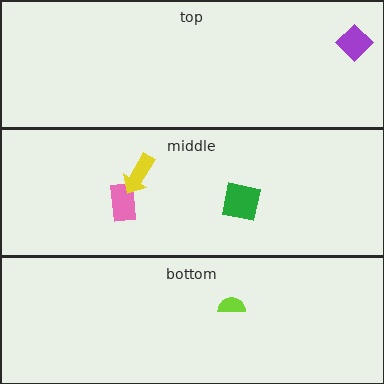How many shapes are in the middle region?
3.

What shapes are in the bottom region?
The lime semicircle.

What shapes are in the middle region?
The green square, the pink rectangle, the yellow arrow.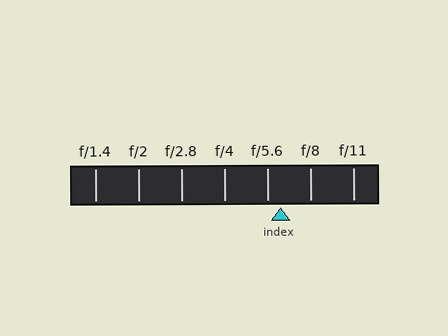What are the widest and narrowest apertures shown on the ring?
The widest aperture shown is f/1.4 and the narrowest is f/11.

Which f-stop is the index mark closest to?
The index mark is closest to f/5.6.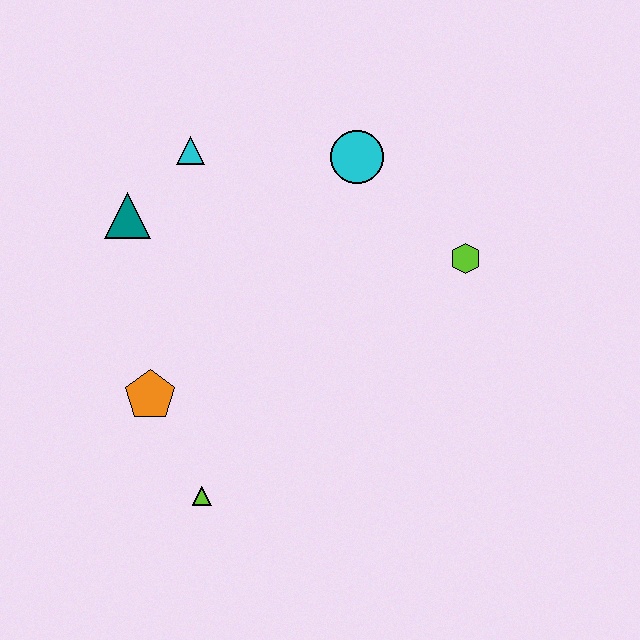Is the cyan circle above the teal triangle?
Yes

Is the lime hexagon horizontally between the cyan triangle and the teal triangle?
No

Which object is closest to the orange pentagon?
The lime triangle is closest to the orange pentagon.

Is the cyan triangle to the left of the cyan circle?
Yes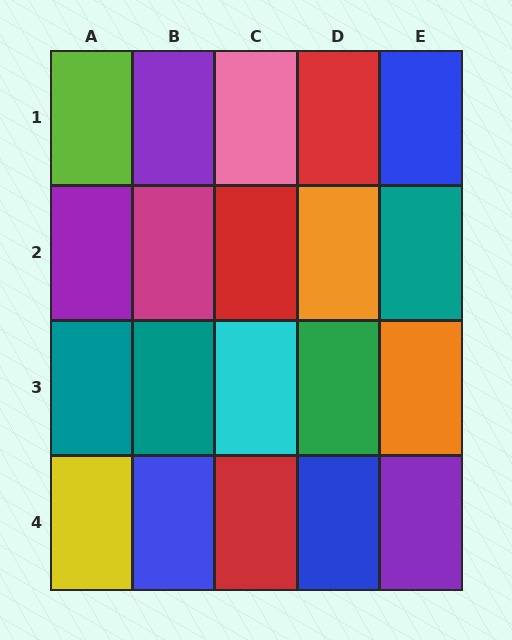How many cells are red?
3 cells are red.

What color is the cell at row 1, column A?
Lime.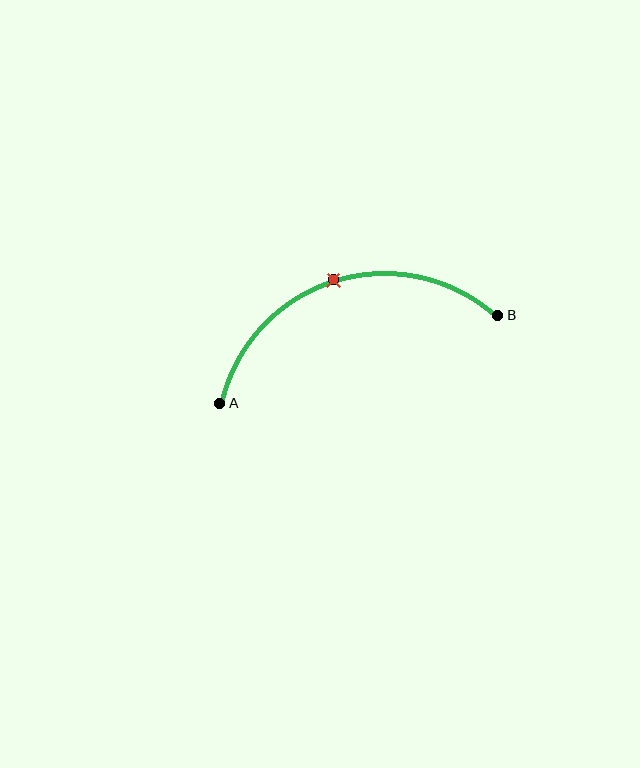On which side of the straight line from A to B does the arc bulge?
The arc bulges above the straight line connecting A and B.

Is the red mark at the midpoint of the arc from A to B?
Yes. The red mark lies on the arc at equal arc-length from both A and B — it is the arc midpoint.